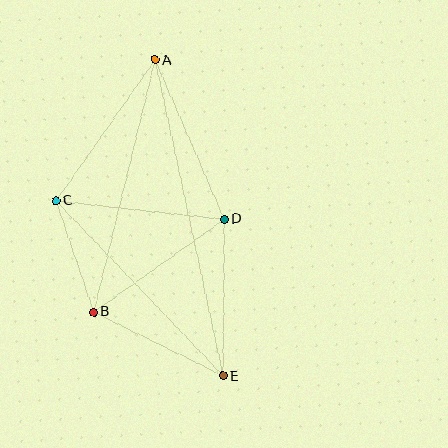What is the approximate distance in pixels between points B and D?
The distance between B and D is approximately 160 pixels.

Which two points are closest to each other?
Points B and C are closest to each other.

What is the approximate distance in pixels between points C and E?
The distance between C and E is approximately 242 pixels.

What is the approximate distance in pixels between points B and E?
The distance between B and E is approximately 145 pixels.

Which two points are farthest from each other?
Points A and E are farthest from each other.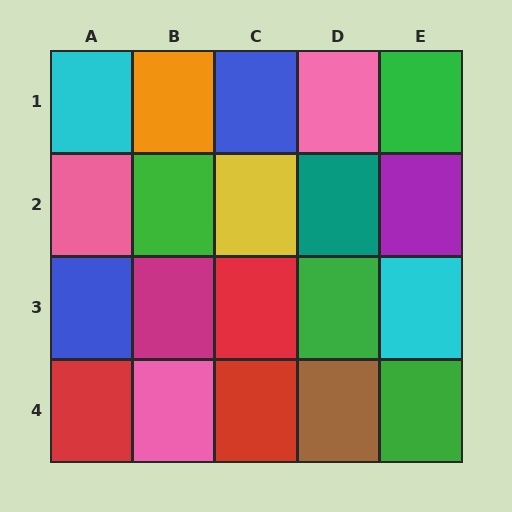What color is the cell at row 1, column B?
Orange.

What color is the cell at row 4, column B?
Pink.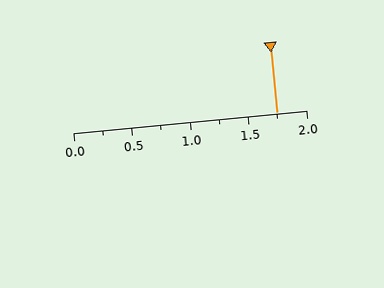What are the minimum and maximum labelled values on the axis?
The axis runs from 0.0 to 2.0.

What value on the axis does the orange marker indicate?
The marker indicates approximately 1.75.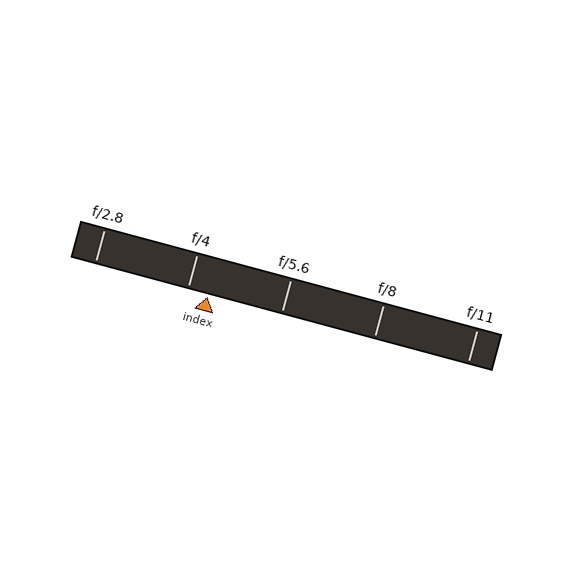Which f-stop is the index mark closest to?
The index mark is closest to f/4.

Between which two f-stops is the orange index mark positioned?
The index mark is between f/4 and f/5.6.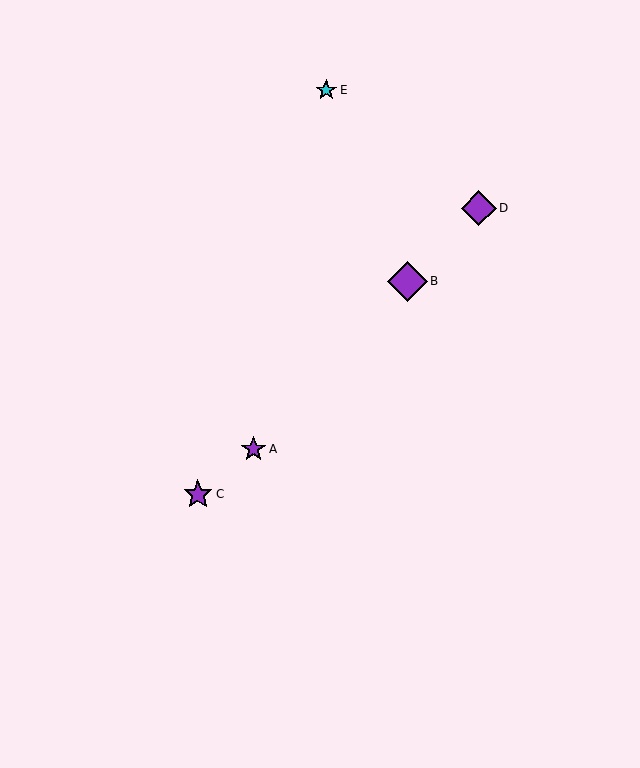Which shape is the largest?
The purple diamond (labeled B) is the largest.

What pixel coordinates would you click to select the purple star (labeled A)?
Click at (254, 449) to select the purple star A.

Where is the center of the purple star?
The center of the purple star is at (254, 449).